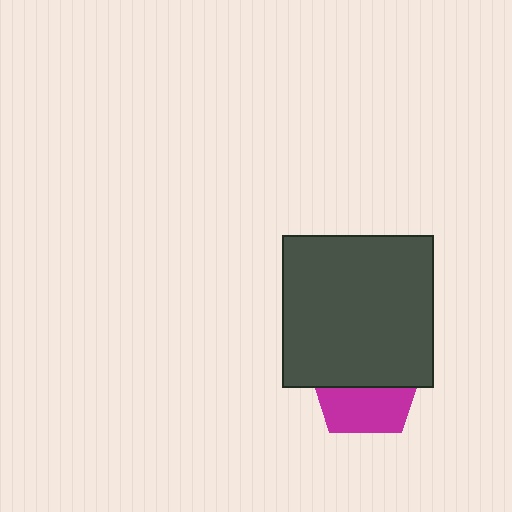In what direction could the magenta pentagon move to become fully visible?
The magenta pentagon could move down. That would shift it out from behind the dark gray square entirely.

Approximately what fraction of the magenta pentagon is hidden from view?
Roughly 56% of the magenta pentagon is hidden behind the dark gray square.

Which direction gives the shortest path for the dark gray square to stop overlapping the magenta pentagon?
Moving up gives the shortest separation.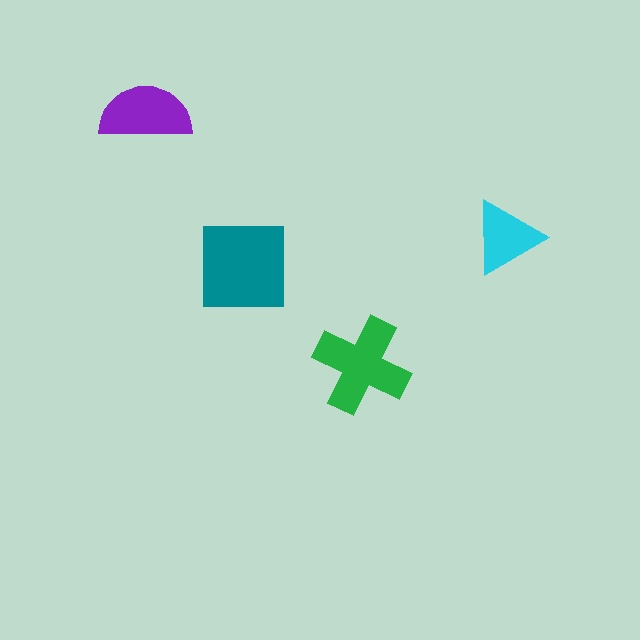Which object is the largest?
The teal square.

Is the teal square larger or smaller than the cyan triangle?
Larger.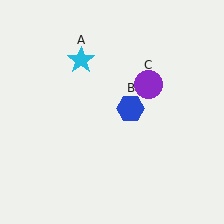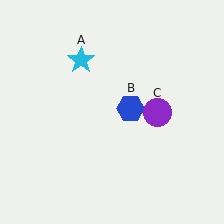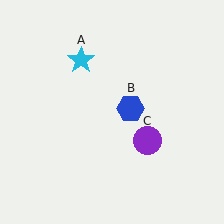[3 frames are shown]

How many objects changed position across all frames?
1 object changed position: purple circle (object C).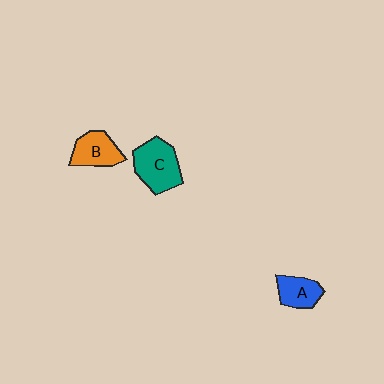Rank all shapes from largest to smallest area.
From largest to smallest: C (teal), B (orange), A (blue).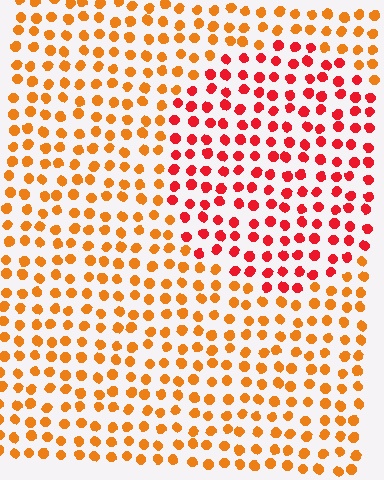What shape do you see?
I see a circle.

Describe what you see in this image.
The image is filled with small orange elements in a uniform arrangement. A circle-shaped region is visible where the elements are tinted to a slightly different hue, forming a subtle color boundary.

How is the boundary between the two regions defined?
The boundary is defined purely by a slight shift in hue (about 35 degrees). Spacing, size, and orientation are identical on both sides.